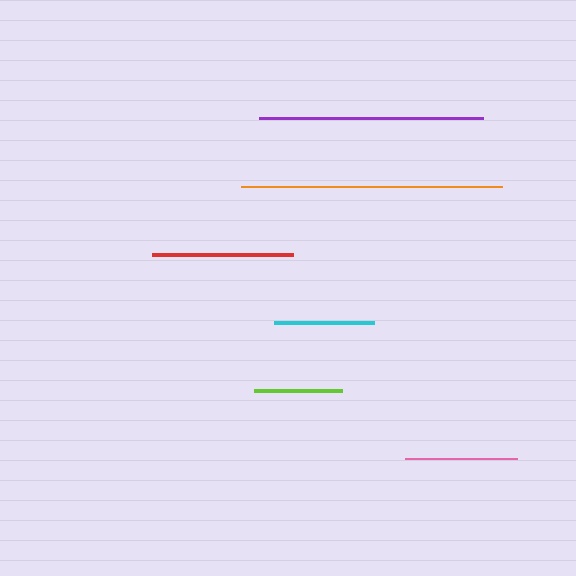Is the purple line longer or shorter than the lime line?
The purple line is longer than the lime line.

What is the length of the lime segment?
The lime segment is approximately 89 pixels long.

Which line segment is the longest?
The orange line is the longest at approximately 260 pixels.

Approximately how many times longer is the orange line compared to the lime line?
The orange line is approximately 2.9 times the length of the lime line.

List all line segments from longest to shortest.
From longest to shortest: orange, purple, red, pink, cyan, lime.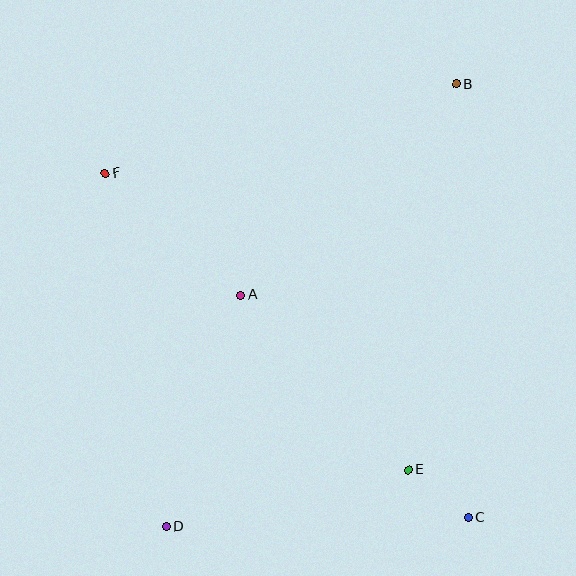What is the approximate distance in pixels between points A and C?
The distance between A and C is approximately 318 pixels.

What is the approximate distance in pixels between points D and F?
The distance between D and F is approximately 358 pixels.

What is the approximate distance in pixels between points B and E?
The distance between B and E is approximately 388 pixels.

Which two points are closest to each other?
Points C and E are closest to each other.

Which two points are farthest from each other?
Points B and D are farthest from each other.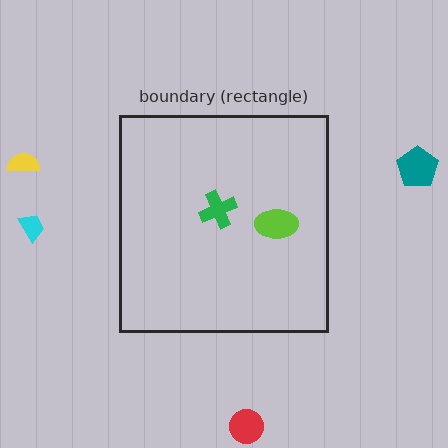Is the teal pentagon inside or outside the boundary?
Outside.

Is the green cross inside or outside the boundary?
Inside.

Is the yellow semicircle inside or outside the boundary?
Outside.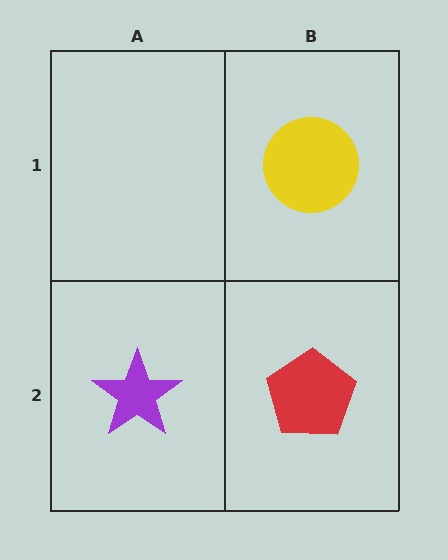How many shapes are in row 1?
1 shape.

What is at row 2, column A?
A purple star.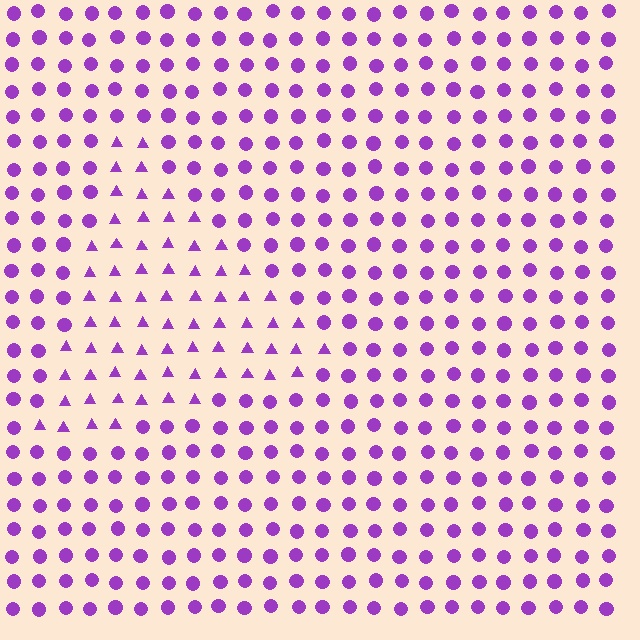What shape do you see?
I see a triangle.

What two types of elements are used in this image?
The image uses triangles inside the triangle region and circles outside it.